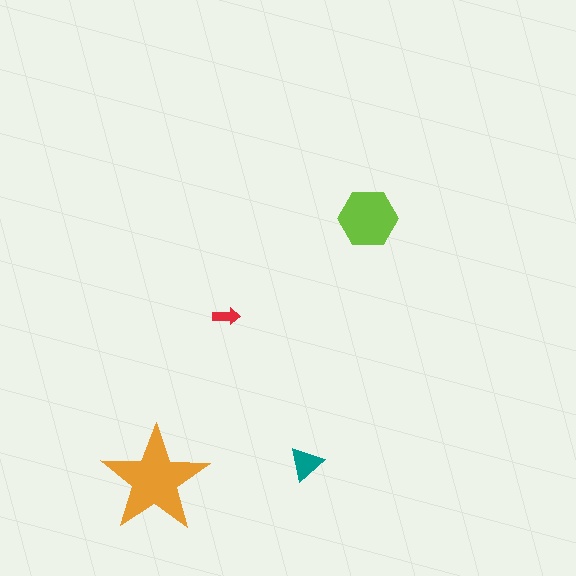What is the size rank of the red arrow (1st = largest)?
4th.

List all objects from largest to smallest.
The orange star, the lime hexagon, the teal triangle, the red arrow.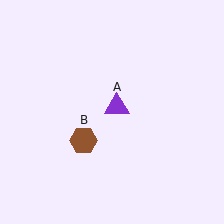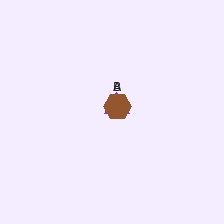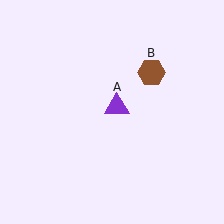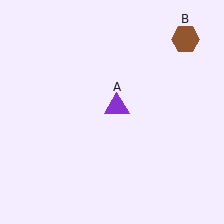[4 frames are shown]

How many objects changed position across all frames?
1 object changed position: brown hexagon (object B).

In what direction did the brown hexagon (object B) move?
The brown hexagon (object B) moved up and to the right.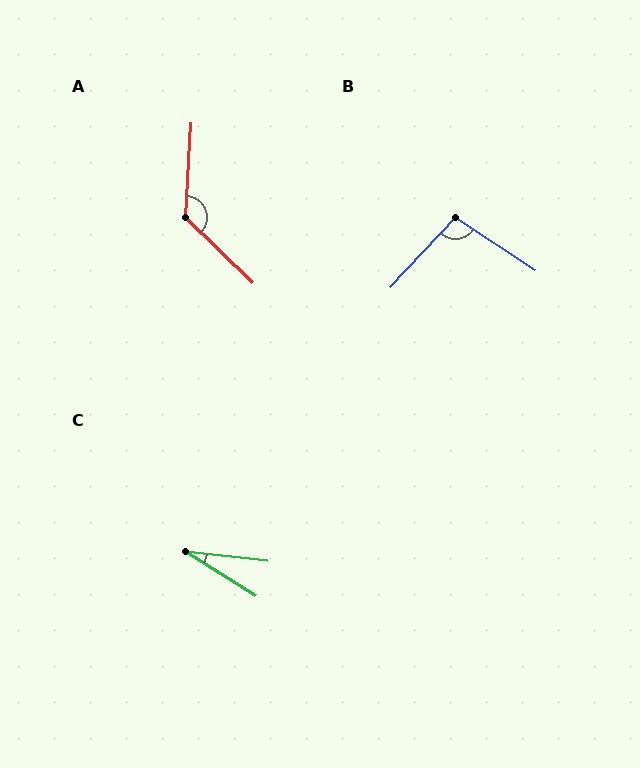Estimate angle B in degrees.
Approximately 100 degrees.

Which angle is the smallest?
C, at approximately 26 degrees.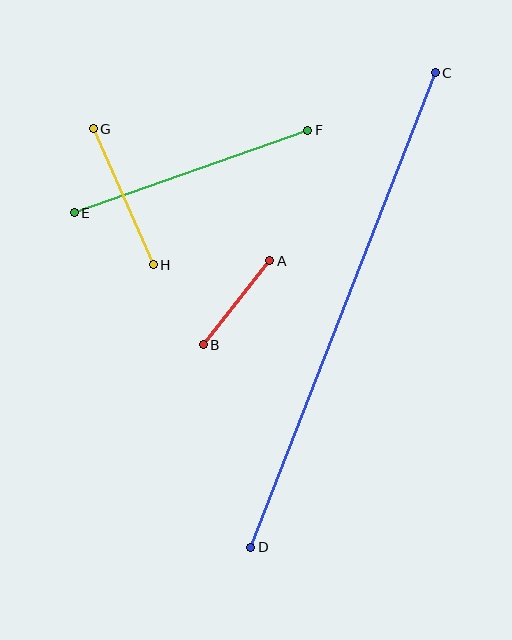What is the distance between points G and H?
The distance is approximately 149 pixels.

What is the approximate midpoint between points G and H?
The midpoint is at approximately (123, 197) pixels.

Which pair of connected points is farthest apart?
Points C and D are farthest apart.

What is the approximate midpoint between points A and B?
The midpoint is at approximately (236, 303) pixels.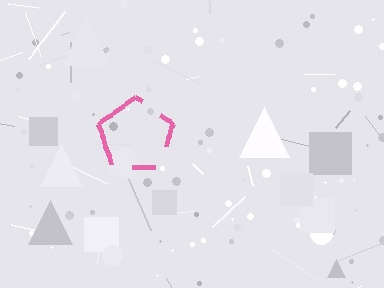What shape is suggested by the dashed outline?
The dashed outline suggests a pentagon.